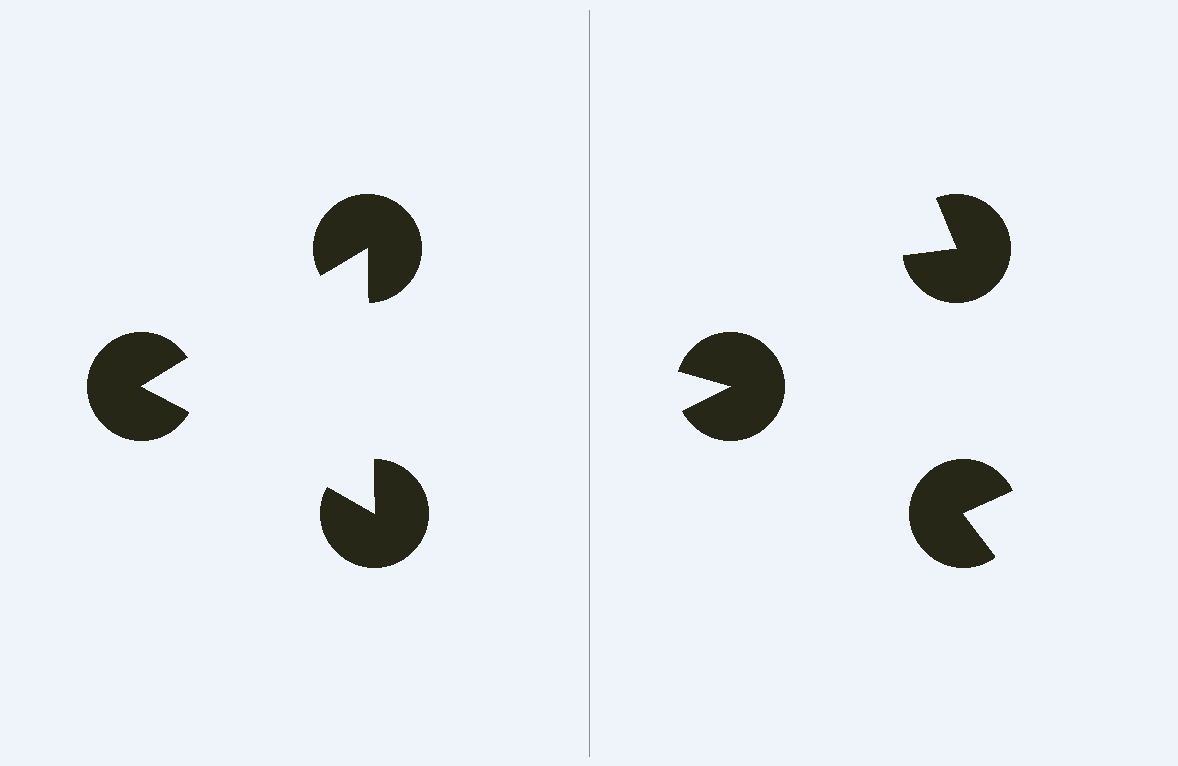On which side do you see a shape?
An illusory triangle appears on the left side. On the right side the wedge cuts are rotated, so no coherent shape forms.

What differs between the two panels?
The pac-man discs are positioned identically on both sides; only the wedge orientations differ. On the left they align to a triangle; on the right they are misaligned.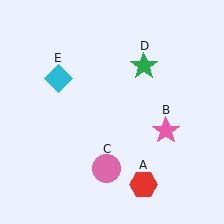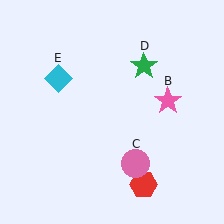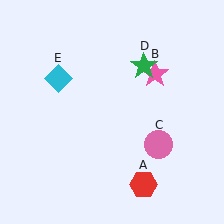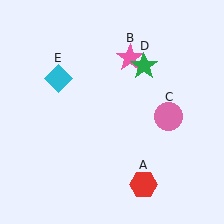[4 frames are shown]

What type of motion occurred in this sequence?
The pink star (object B), pink circle (object C) rotated counterclockwise around the center of the scene.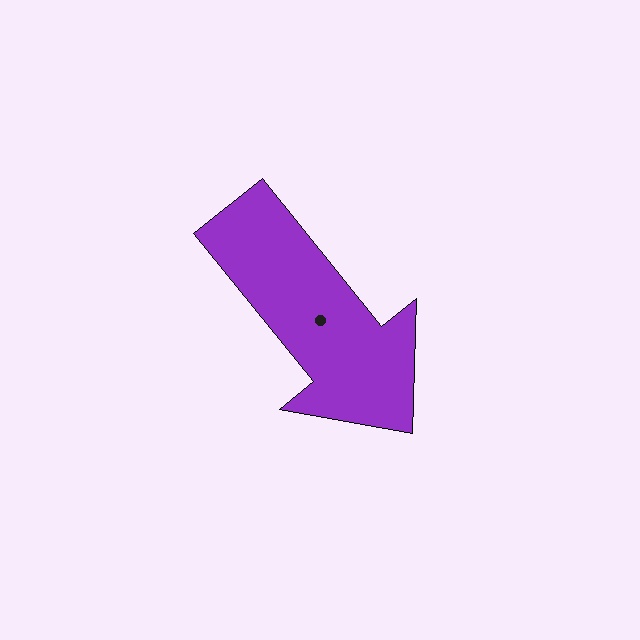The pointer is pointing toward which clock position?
Roughly 5 o'clock.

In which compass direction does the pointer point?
Southeast.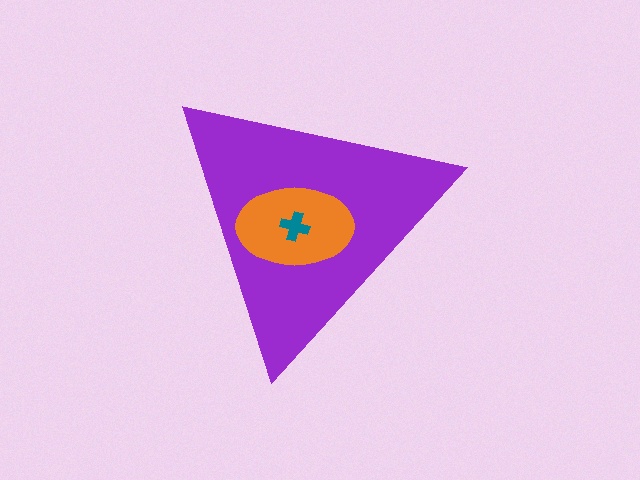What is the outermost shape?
The purple triangle.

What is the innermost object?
The teal cross.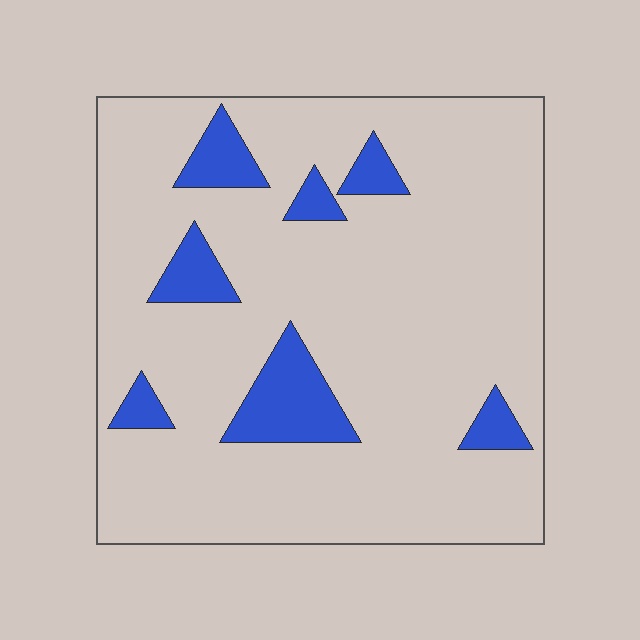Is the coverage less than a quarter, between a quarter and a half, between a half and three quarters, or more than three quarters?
Less than a quarter.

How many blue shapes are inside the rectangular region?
7.